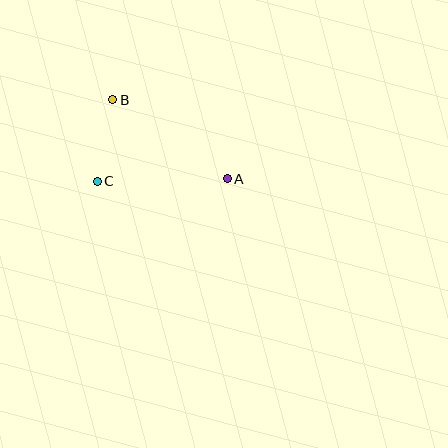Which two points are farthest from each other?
Points A and B are farthest from each other.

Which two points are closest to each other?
Points B and C are closest to each other.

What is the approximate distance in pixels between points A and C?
The distance between A and C is approximately 130 pixels.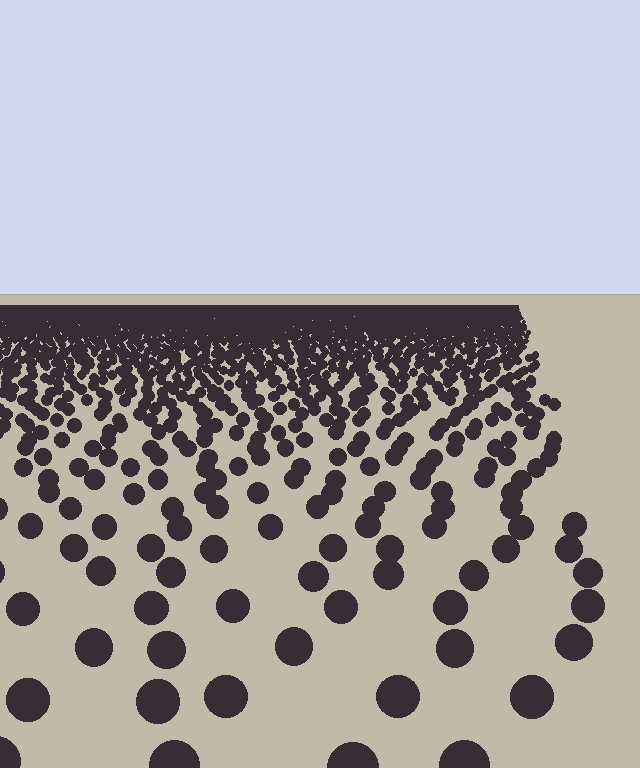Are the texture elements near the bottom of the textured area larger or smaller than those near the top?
Larger. Near the bottom, elements are closer to the viewer and appear at a bigger on-screen size.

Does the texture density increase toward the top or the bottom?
Density increases toward the top.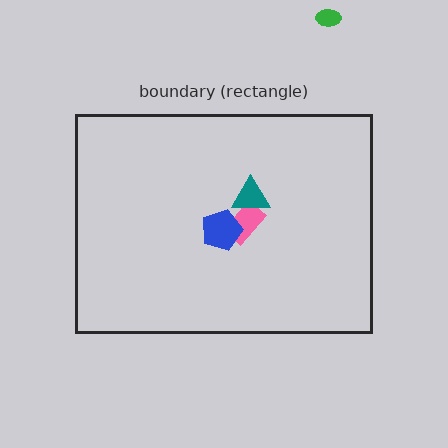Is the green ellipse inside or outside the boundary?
Outside.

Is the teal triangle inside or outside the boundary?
Inside.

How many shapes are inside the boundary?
3 inside, 1 outside.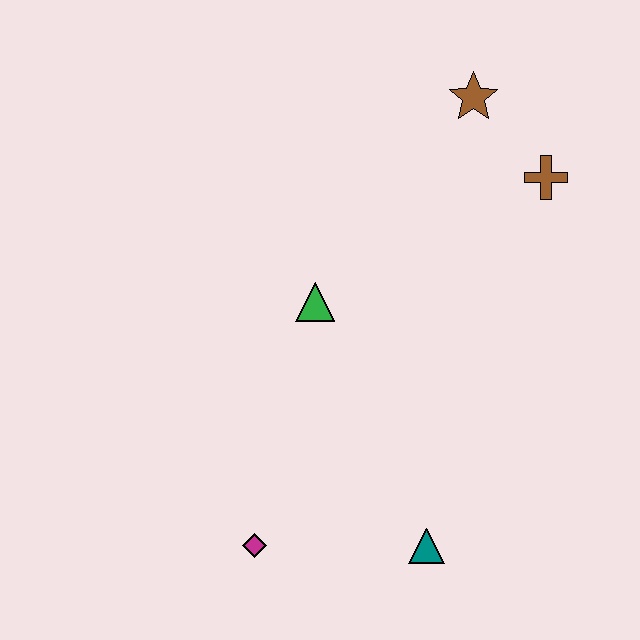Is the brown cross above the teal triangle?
Yes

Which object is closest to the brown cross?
The brown star is closest to the brown cross.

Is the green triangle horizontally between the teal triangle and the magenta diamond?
Yes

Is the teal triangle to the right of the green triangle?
Yes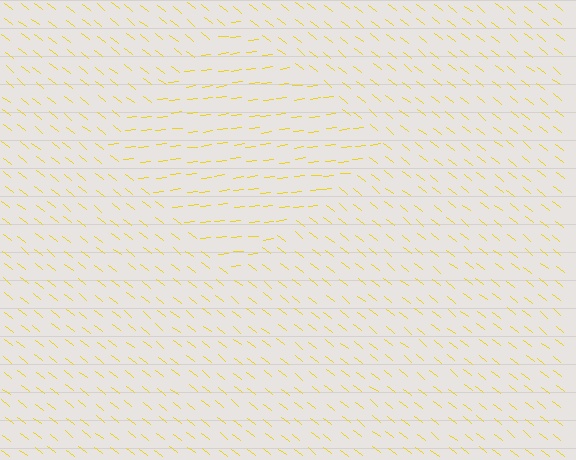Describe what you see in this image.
The image is filled with small yellow line segments. A diamond region in the image has lines oriented differently from the surrounding lines, creating a visible texture boundary.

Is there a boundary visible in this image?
Yes, there is a texture boundary formed by a change in line orientation.